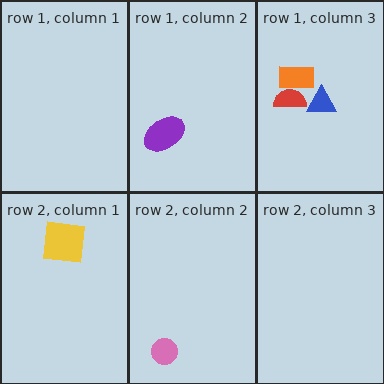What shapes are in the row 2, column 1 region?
The yellow square.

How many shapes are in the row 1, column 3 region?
3.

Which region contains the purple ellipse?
The row 1, column 2 region.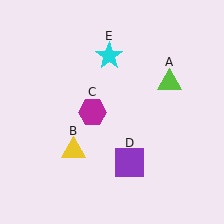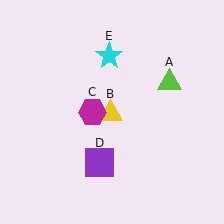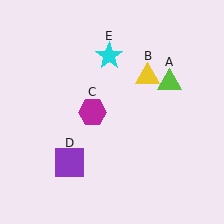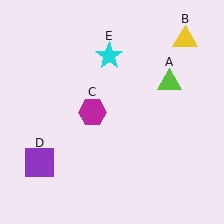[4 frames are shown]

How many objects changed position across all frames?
2 objects changed position: yellow triangle (object B), purple square (object D).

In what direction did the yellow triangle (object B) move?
The yellow triangle (object B) moved up and to the right.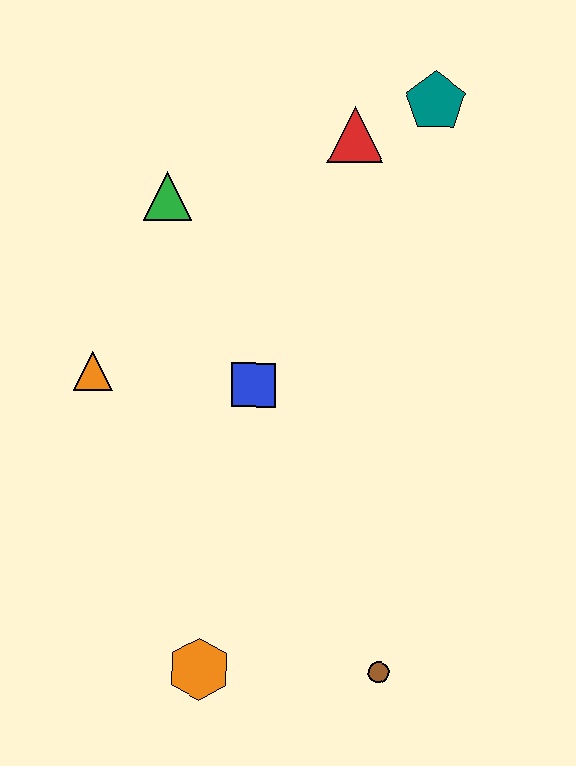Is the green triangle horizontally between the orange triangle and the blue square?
Yes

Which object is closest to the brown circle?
The orange hexagon is closest to the brown circle.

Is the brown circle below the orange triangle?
Yes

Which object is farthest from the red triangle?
The orange hexagon is farthest from the red triangle.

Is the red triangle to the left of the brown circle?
Yes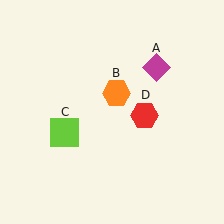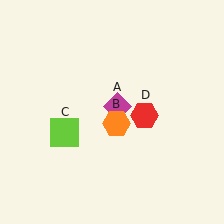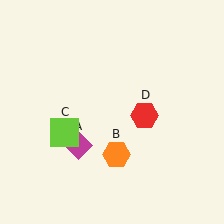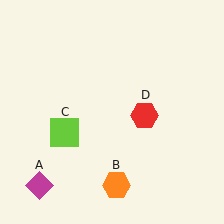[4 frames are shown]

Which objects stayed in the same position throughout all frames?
Lime square (object C) and red hexagon (object D) remained stationary.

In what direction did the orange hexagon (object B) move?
The orange hexagon (object B) moved down.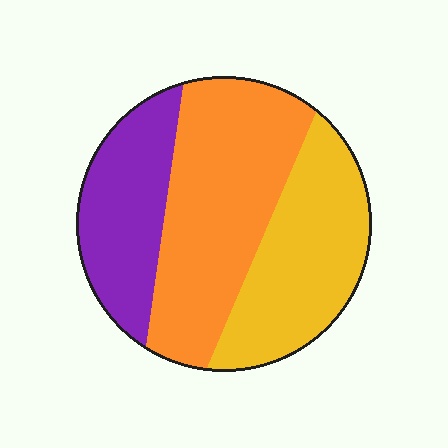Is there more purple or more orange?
Orange.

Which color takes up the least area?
Purple, at roughly 25%.